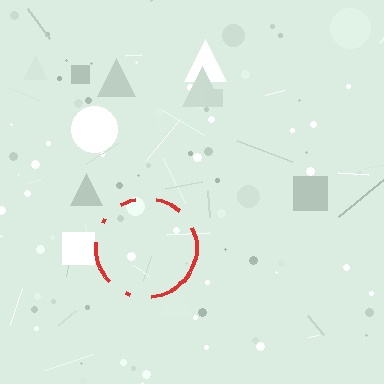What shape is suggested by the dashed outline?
The dashed outline suggests a circle.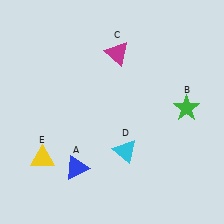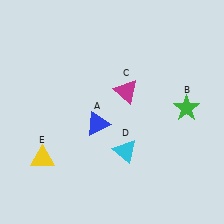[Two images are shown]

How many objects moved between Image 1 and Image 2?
2 objects moved between the two images.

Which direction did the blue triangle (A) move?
The blue triangle (A) moved up.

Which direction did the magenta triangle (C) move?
The magenta triangle (C) moved down.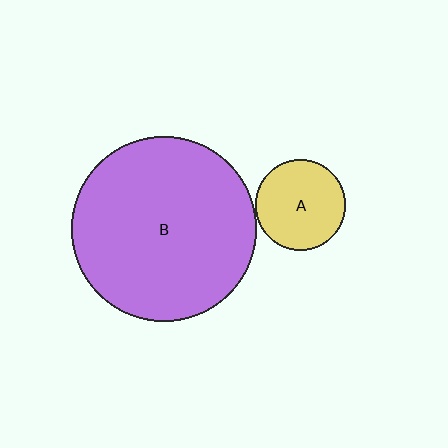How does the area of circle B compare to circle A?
Approximately 4.1 times.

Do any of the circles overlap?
No, none of the circles overlap.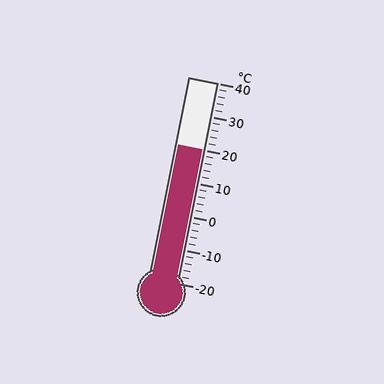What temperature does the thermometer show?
The thermometer shows approximately 20°C.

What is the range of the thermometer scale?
The thermometer scale ranges from -20°C to 40°C.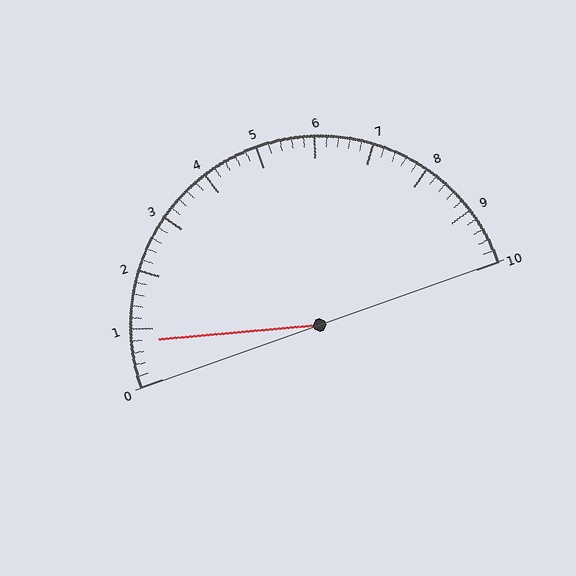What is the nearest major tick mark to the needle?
The nearest major tick mark is 1.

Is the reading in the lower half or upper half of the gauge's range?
The reading is in the lower half of the range (0 to 10).